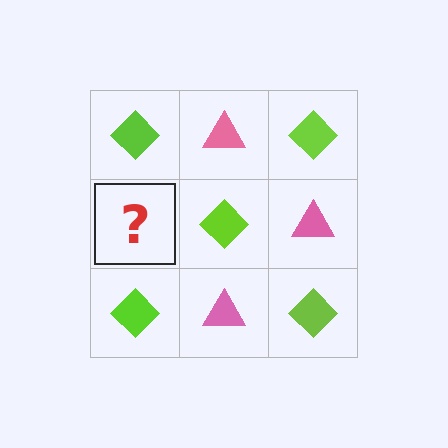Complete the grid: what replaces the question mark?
The question mark should be replaced with a pink triangle.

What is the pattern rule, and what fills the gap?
The rule is that it alternates lime diamond and pink triangle in a checkerboard pattern. The gap should be filled with a pink triangle.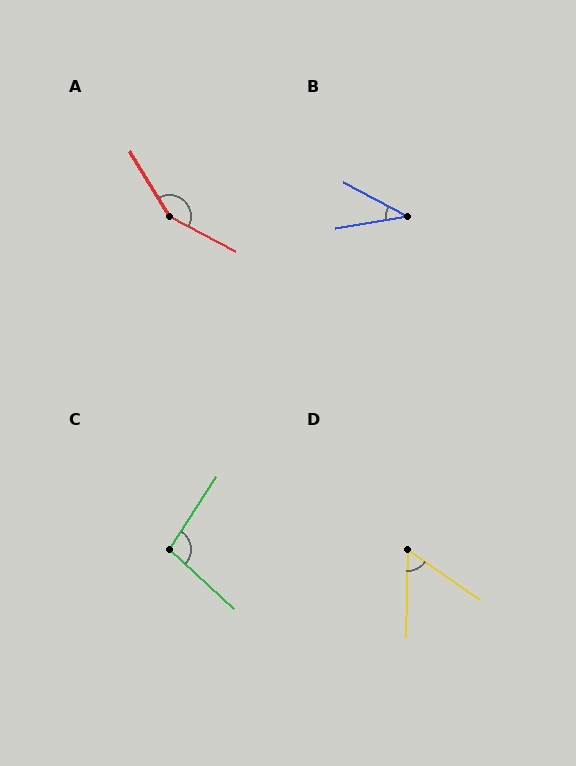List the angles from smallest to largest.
B (38°), D (57°), C (99°), A (149°).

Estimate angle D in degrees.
Approximately 57 degrees.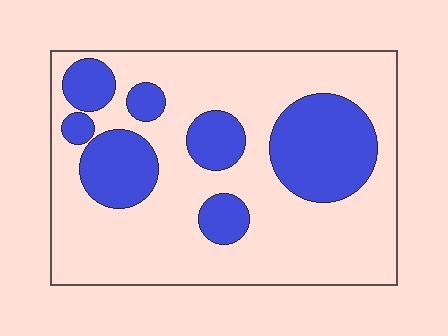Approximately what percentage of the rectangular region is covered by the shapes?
Approximately 30%.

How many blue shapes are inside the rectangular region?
7.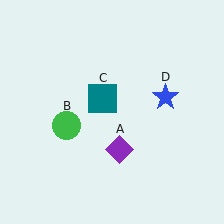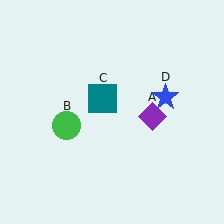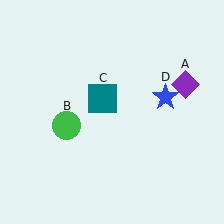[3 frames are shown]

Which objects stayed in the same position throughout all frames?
Green circle (object B) and teal square (object C) and blue star (object D) remained stationary.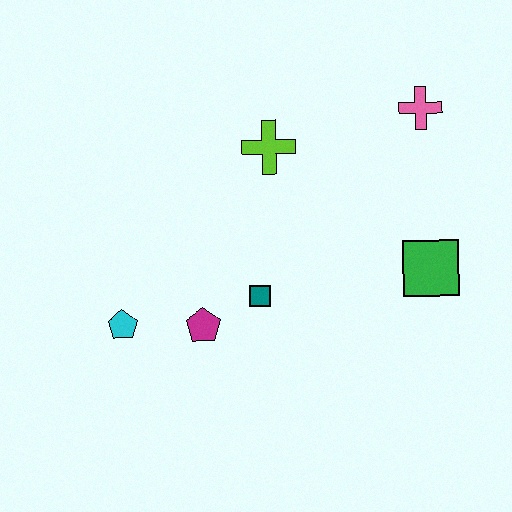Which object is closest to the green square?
The pink cross is closest to the green square.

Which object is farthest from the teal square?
The pink cross is farthest from the teal square.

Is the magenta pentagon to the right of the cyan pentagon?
Yes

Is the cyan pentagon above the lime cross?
No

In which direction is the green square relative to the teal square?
The green square is to the right of the teal square.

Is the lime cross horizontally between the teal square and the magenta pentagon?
No